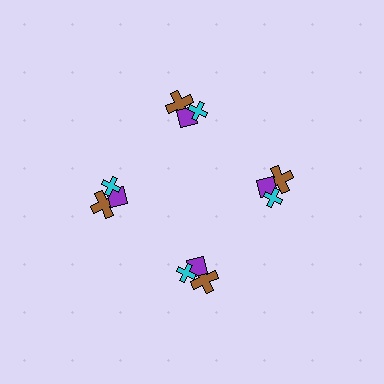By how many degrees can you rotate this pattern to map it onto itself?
The pattern maps onto itself every 90 degrees of rotation.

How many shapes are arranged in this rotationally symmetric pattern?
There are 12 shapes, arranged in 4 groups of 3.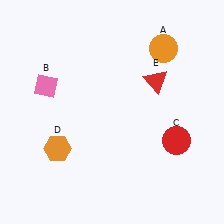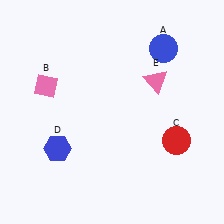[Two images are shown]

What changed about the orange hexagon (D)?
In Image 1, D is orange. In Image 2, it changed to blue.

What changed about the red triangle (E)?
In Image 1, E is red. In Image 2, it changed to pink.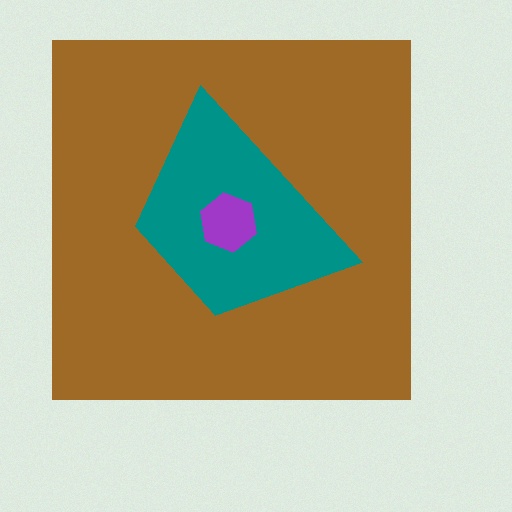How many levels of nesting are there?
3.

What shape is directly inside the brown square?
The teal trapezoid.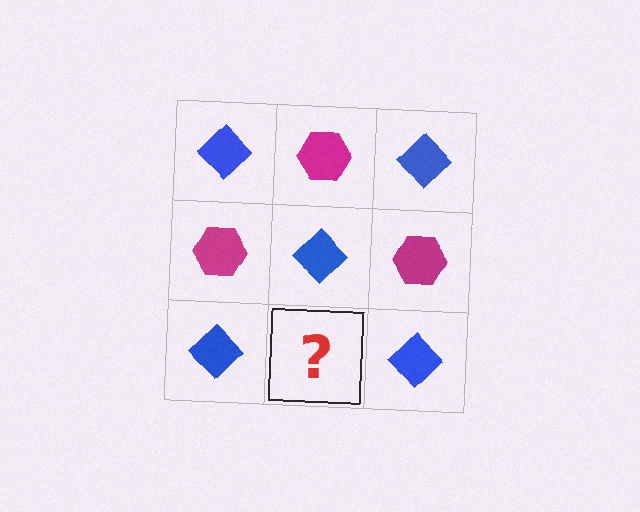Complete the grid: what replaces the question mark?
The question mark should be replaced with a magenta hexagon.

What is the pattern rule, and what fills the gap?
The rule is that it alternates blue diamond and magenta hexagon in a checkerboard pattern. The gap should be filled with a magenta hexagon.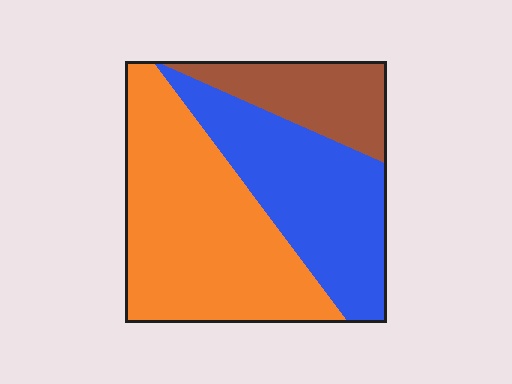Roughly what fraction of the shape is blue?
Blue takes up about one third (1/3) of the shape.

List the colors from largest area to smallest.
From largest to smallest: orange, blue, brown.